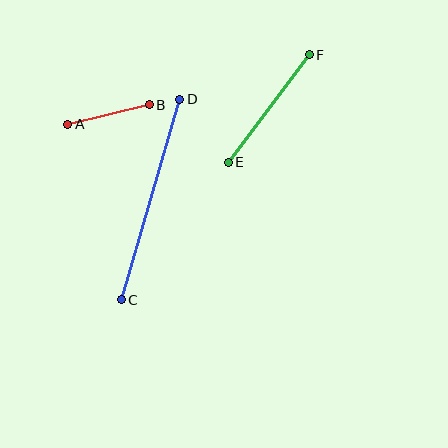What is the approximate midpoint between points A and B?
The midpoint is at approximately (109, 115) pixels.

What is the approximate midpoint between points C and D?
The midpoint is at approximately (150, 200) pixels.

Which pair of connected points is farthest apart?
Points C and D are farthest apart.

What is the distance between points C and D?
The distance is approximately 209 pixels.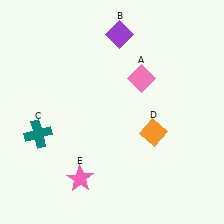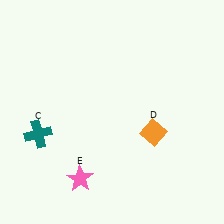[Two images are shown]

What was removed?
The purple diamond (B), the pink diamond (A) were removed in Image 2.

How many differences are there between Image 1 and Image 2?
There are 2 differences between the two images.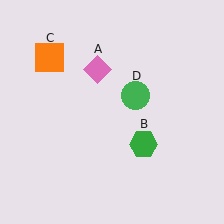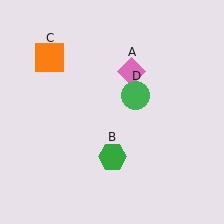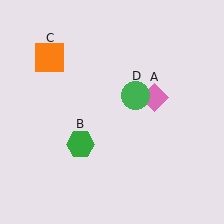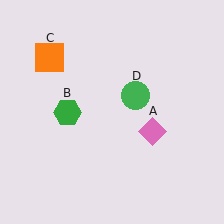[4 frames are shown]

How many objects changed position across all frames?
2 objects changed position: pink diamond (object A), green hexagon (object B).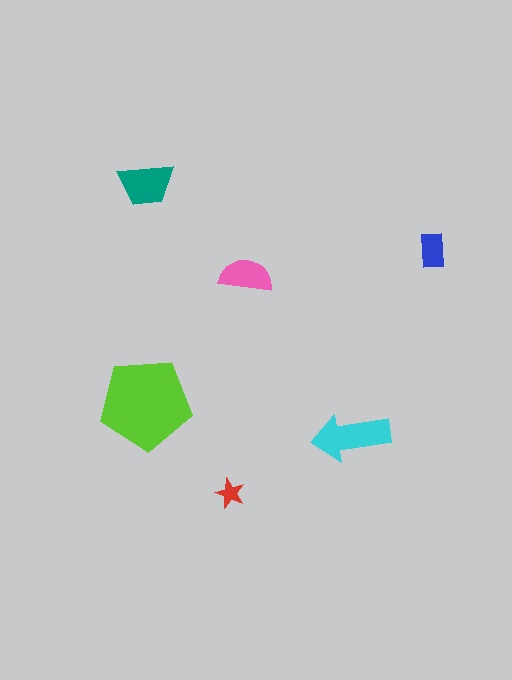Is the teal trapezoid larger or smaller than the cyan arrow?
Smaller.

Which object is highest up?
The teal trapezoid is topmost.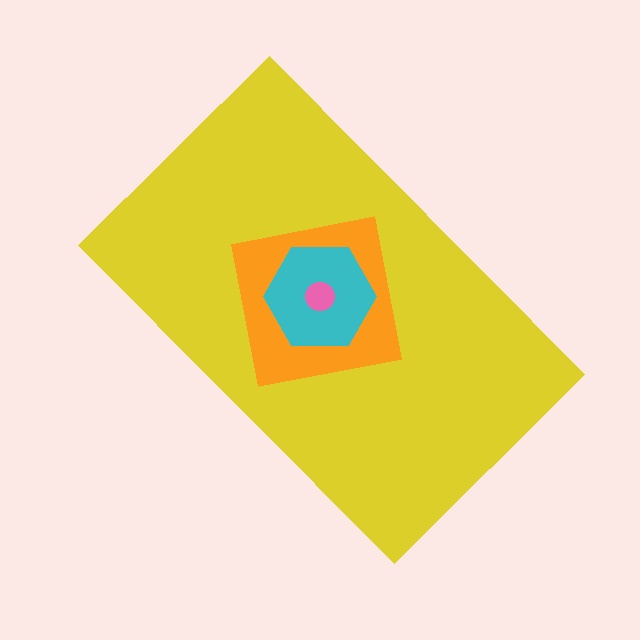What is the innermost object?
The pink circle.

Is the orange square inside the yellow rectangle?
Yes.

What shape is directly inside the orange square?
The cyan hexagon.